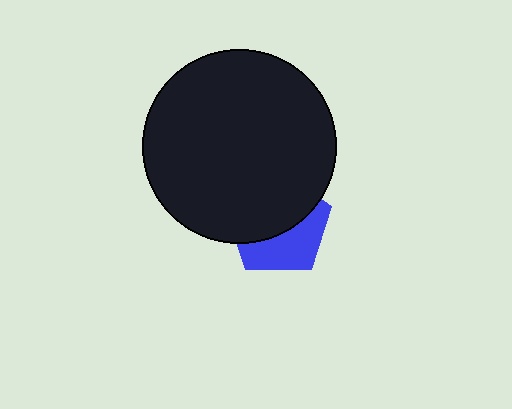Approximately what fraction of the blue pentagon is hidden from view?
Roughly 58% of the blue pentagon is hidden behind the black circle.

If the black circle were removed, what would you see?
You would see the complete blue pentagon.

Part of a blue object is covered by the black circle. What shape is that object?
It is a pentagon.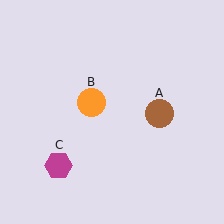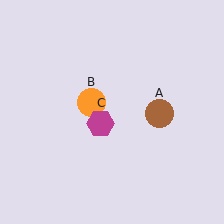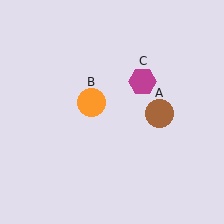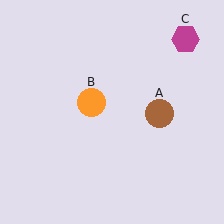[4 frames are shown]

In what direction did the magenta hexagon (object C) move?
The magenta hexagon (object C) moved up and to the right.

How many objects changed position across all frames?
1 object changed position: magenta hexagon (object C).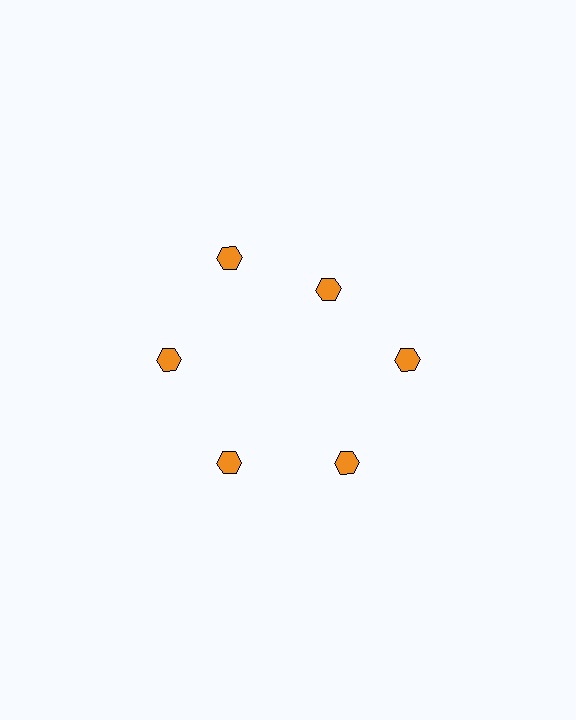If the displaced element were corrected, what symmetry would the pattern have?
It would have 6-fold rotational symmetry — the pattern would map onto itself every 60 degrees.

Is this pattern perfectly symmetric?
No. The 6 orange hexagons are arranged in a ring, but one element near the 1 o'clock position is pulled inward toward the center, breaking the 6-fold rotational symmetry.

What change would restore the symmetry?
The symmetry would be restored by moving it outward, back onto the ring so that all 6 hexagons sit at equal angles and equal distance from the center.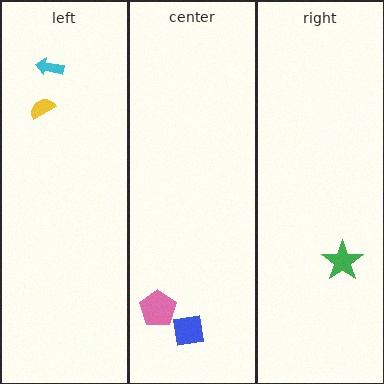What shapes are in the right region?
The green star.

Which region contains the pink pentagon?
The center region.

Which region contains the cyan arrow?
The left region.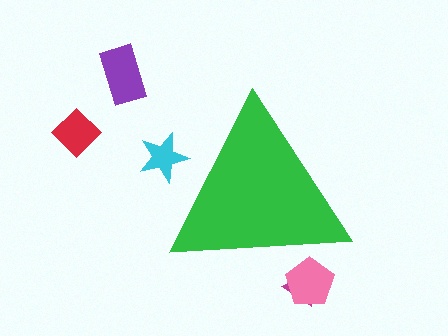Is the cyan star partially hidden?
Yes, the cyan star is partially hidden behind the green triangle.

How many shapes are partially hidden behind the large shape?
3 shapes are partially hidden.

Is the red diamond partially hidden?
No, the red diamond is fully visible.